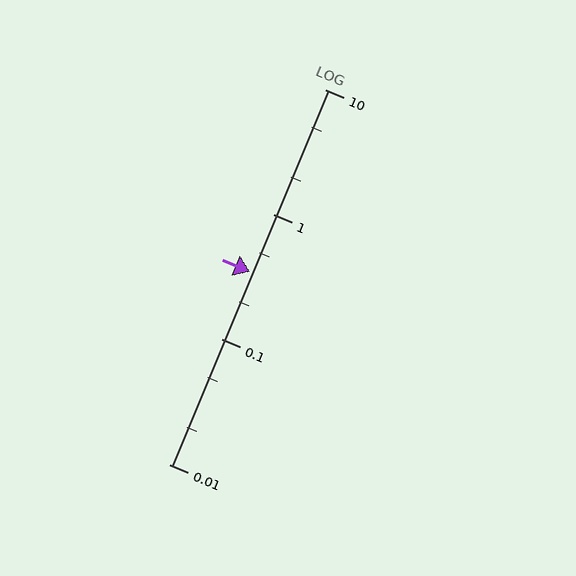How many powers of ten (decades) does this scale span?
The scale spans 3 decades, from 0.01 to 10.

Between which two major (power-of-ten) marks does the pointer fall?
The pointer is between 0.1 and 1.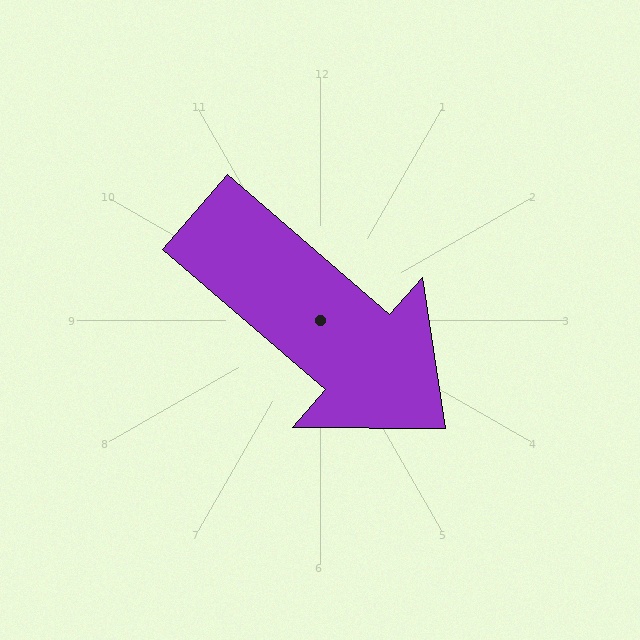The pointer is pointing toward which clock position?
Roughly 4 o'clock.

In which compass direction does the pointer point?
Southeast.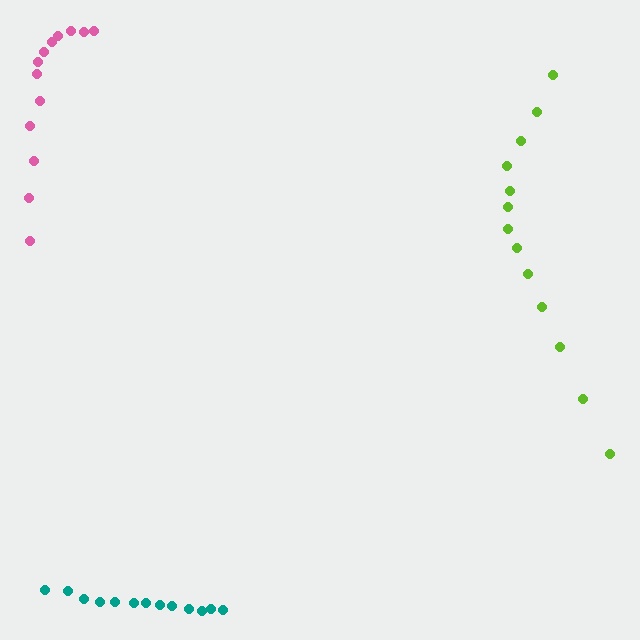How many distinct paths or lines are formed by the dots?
There are 3 distinct paths.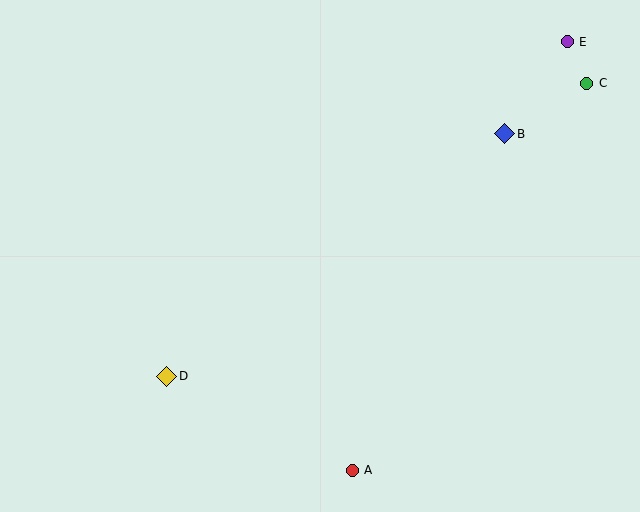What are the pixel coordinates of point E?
Point E is at (567, 42).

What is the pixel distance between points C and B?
The distance between C and B is 96 pixels.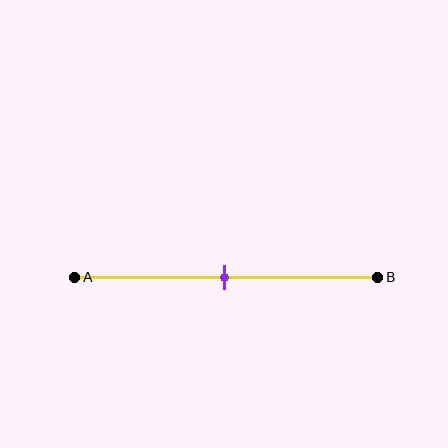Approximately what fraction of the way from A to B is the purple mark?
The purple mark is approximately 50% of the way from A to B.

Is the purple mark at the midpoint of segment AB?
Yes, the mark is approximately at the midpoint.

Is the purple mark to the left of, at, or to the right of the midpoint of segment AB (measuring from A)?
The purple mark is approximately at the midpoint of segment AB.